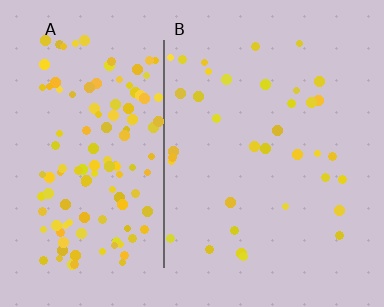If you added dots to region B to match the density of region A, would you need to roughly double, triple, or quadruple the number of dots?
Approximately quadruple.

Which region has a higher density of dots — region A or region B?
A (the left).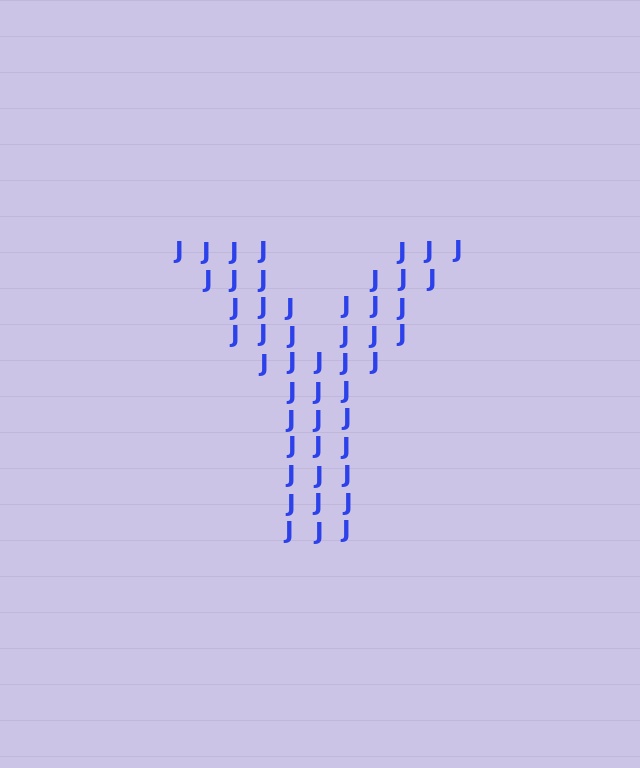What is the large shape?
The large shape is the letter Y.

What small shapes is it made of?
It is made of small letter J's.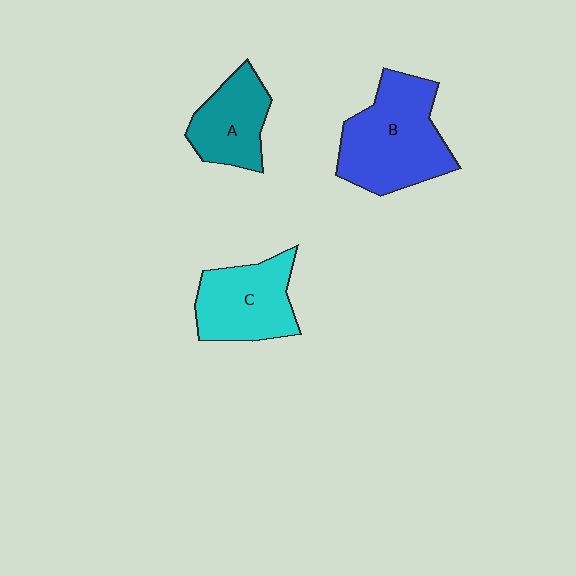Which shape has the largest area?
Shape B (blue).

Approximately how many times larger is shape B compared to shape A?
Approximately 1.7 times.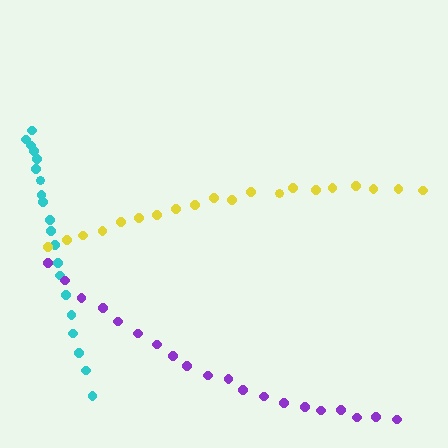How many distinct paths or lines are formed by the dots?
There are 3 distinct paths.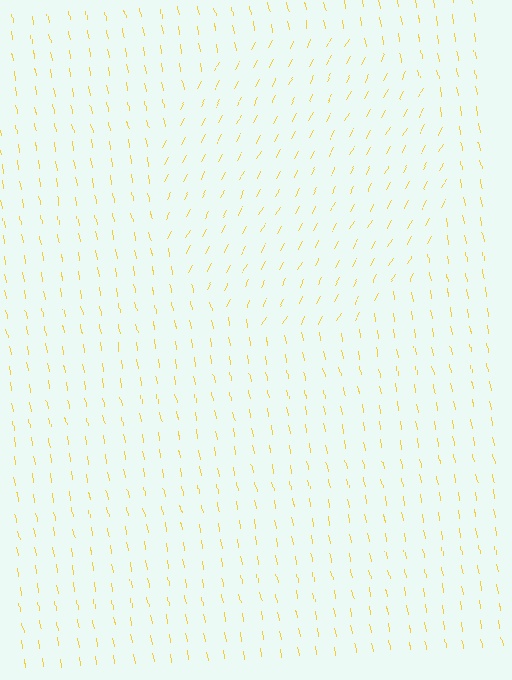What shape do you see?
I see a circle.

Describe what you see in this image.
The image is filled with small yellow line segments. A circle region in the image has lines oriented differently from the surrounding lines, creating a visible texture boundary.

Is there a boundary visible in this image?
Yes, there is a texture boundary formed by a change in line orientation.